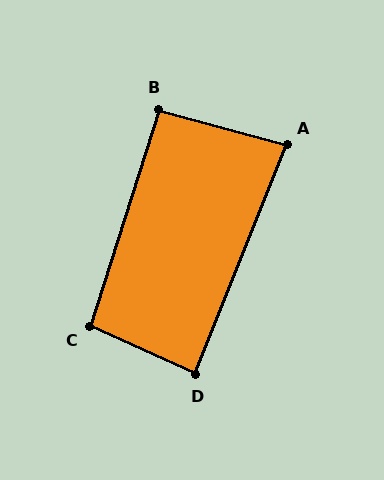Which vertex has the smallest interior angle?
A, at approximately 84 degrees.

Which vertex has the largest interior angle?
C, at approximately 96 degrees.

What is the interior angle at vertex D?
Approximately 88 degrees (approximately right).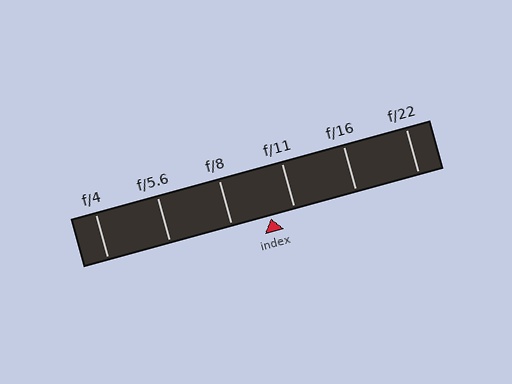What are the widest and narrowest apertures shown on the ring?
The widest aperture shown is f/4 and the narrowest is f/22.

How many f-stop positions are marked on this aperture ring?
There are 6 f-stop positions marked.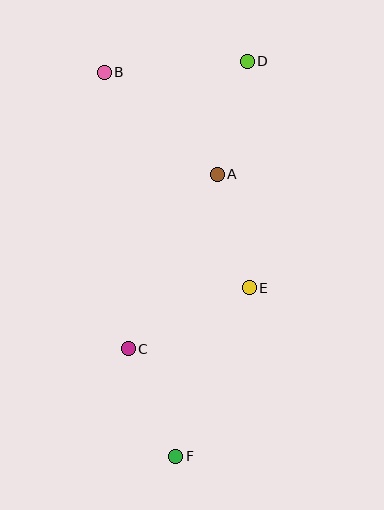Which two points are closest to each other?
Points A and D are closest to each other.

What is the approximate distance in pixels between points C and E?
The distance between C and E is approximately 136 pixels.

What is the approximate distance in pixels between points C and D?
The distance between C and D is approximately 311 pixels.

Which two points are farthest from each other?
Points D and F are farthest from each other.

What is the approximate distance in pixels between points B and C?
The distance between B and C is approximately 278 pixels.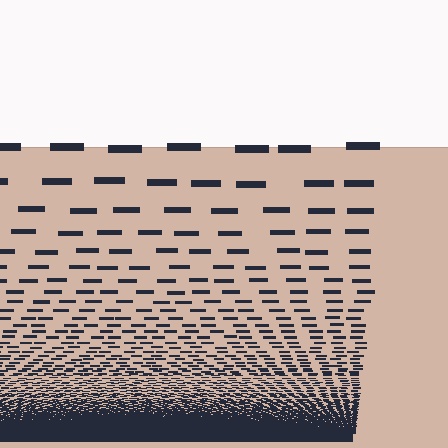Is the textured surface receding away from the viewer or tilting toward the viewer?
The surface appears to tilt toward the viewer. Texture elements get larger and sparser toward the top.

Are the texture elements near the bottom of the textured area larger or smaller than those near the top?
Smaller. The gradient is inverted — elements near the bottom are smaller and denser.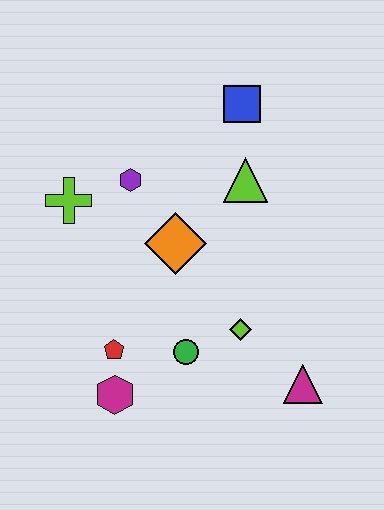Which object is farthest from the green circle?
The blue square is farthest from the green circle.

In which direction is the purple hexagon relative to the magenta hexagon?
The purple hexagon is above the magenta hexagon.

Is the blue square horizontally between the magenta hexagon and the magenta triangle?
Yes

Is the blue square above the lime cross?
Yes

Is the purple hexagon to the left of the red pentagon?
No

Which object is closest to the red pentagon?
The magenta hexagon is closest to the red pentagon.